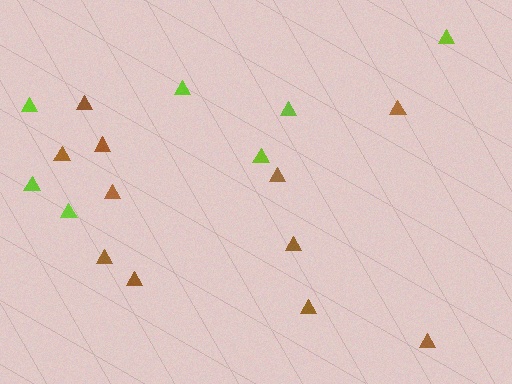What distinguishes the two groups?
There are 2 groups: one group of brown triangles (11) and one group of lime triangles (7).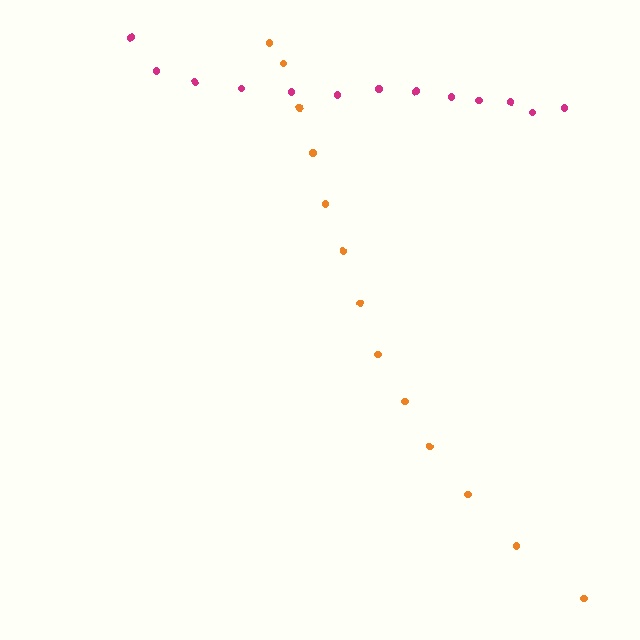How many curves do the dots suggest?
There are 2 distinct paths.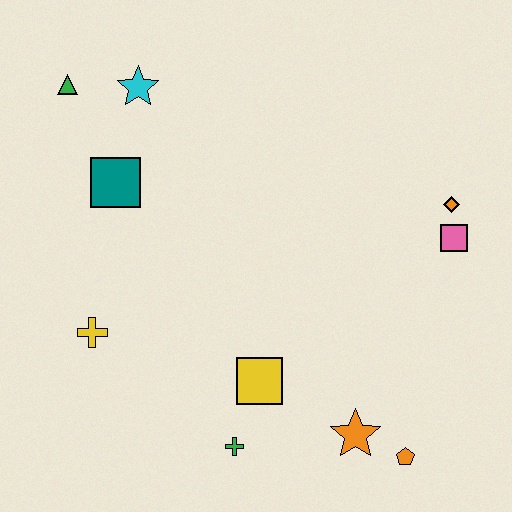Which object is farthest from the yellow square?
The green triangle is farthest from the yellow square.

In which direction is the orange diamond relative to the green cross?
The orange diamond is above the green cross.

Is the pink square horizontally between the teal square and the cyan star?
No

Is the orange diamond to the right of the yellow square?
Yes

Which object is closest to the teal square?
The cyan star is closest to the teal square.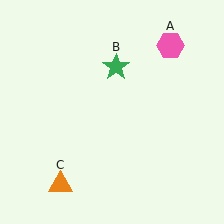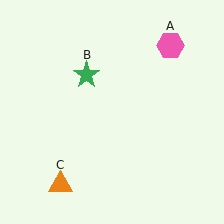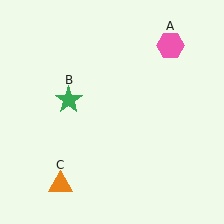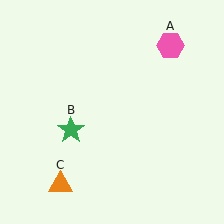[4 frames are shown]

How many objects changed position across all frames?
1 object changed position: green star (object B).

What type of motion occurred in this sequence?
The green star (object B) rotated counterclockwise around the center of the scene.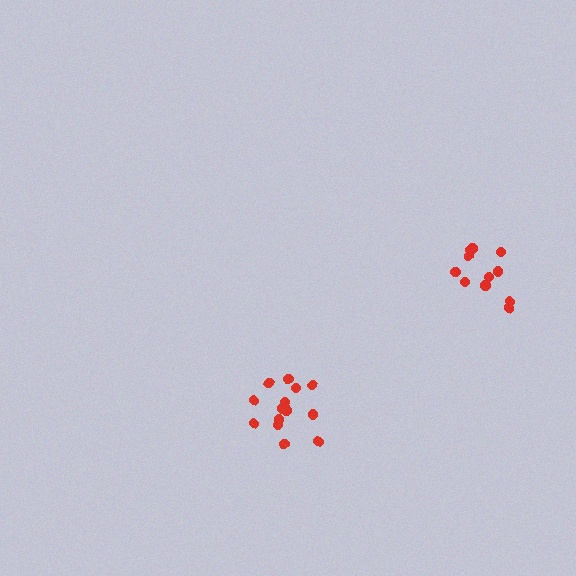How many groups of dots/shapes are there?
There are 2 groups.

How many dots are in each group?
Group 1: 16 dots, Group 2: 11 dots (27 total).